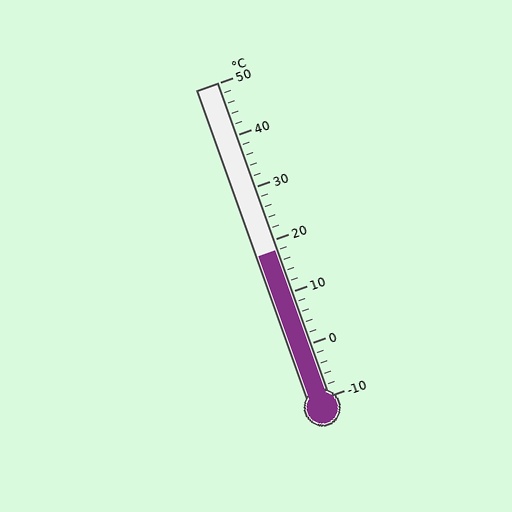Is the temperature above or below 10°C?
The temperature is above 10°C.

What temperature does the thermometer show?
The thermometer shows approximately 18°C.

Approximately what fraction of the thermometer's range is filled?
The thermometer is filled to approximately 45% of its range.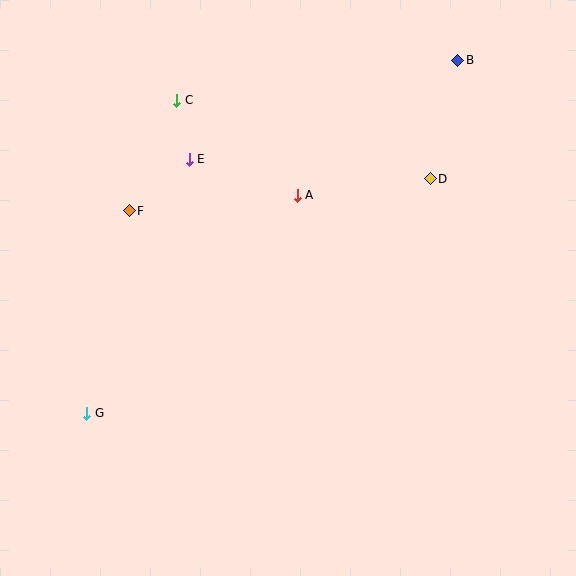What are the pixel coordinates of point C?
Point C is at (177, 100).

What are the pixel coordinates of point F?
Point F is at (129, 211).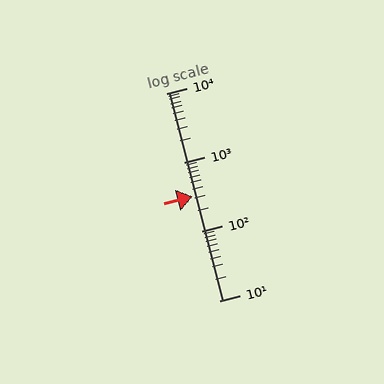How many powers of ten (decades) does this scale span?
The scale spans 3 decades, from 10 to 10000.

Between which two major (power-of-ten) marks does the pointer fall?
The pointer is between 100 and 1000.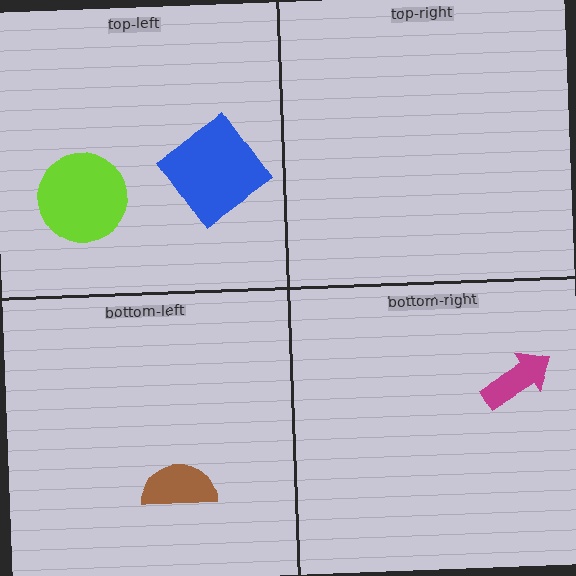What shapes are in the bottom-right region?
The magenta arrow.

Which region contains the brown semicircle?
The bottom-left region.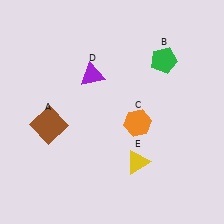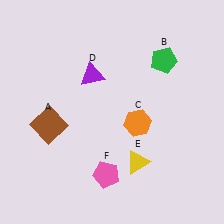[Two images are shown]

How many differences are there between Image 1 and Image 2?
There is 1 difference between the two images.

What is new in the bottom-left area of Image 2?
A pink pentagon (F) was added in the bottom-left area of Image 2.